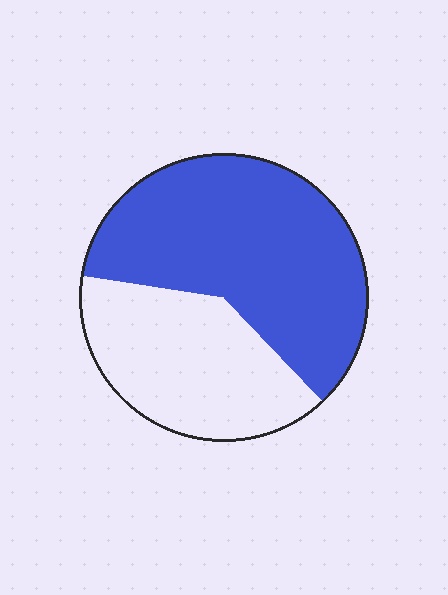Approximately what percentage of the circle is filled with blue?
Approximately 60%.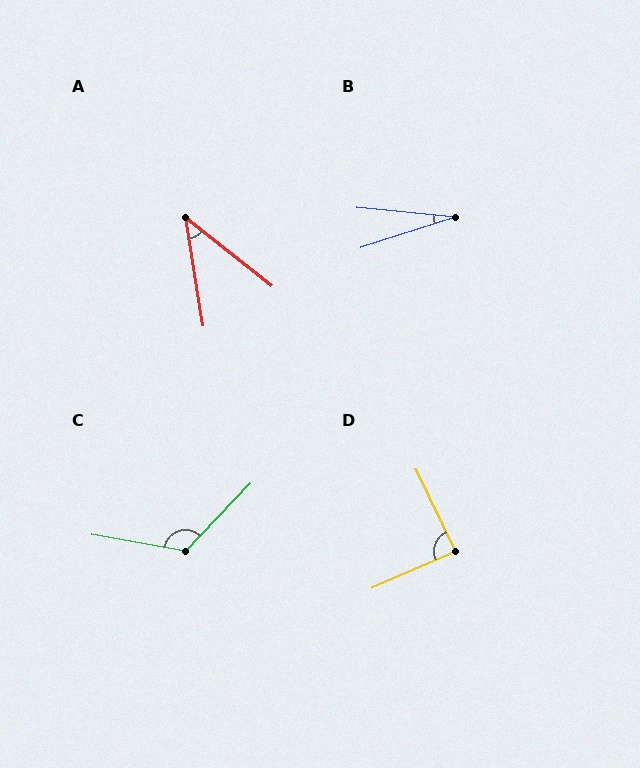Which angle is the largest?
C, at approximately 124 degrees.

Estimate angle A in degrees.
Approximately 42 degrees.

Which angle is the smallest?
B, at approximately 23 degrees.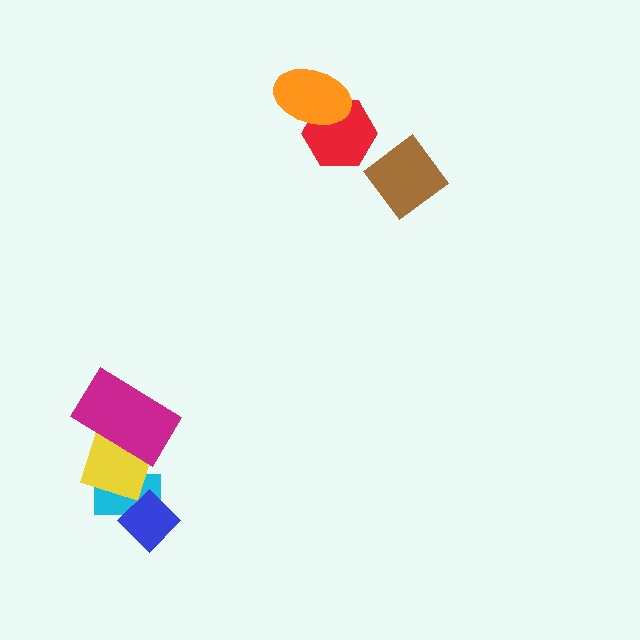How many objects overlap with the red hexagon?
1 object overlaps with the red hexagon.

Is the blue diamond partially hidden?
No, no other shape covers it.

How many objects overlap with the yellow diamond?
3 objects overlap with the yellow diamond.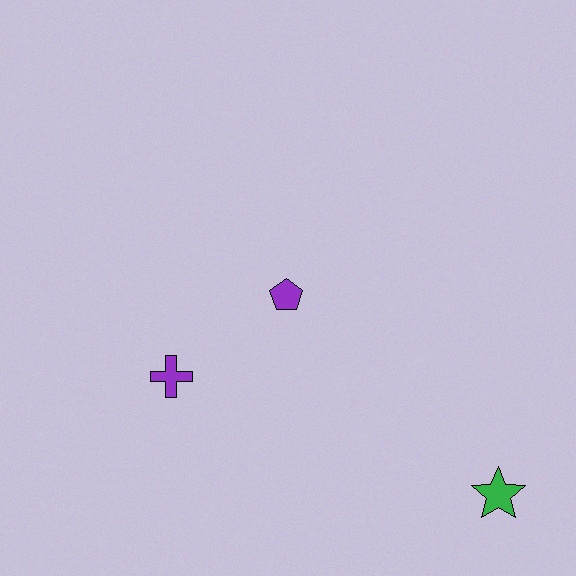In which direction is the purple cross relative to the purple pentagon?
The purple cross is to the left of the purple pentagon.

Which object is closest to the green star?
The purple pentagon is closest to the green star.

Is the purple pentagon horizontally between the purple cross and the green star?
Yes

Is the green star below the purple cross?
Yes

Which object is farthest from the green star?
The purple cross is farthest from the green star.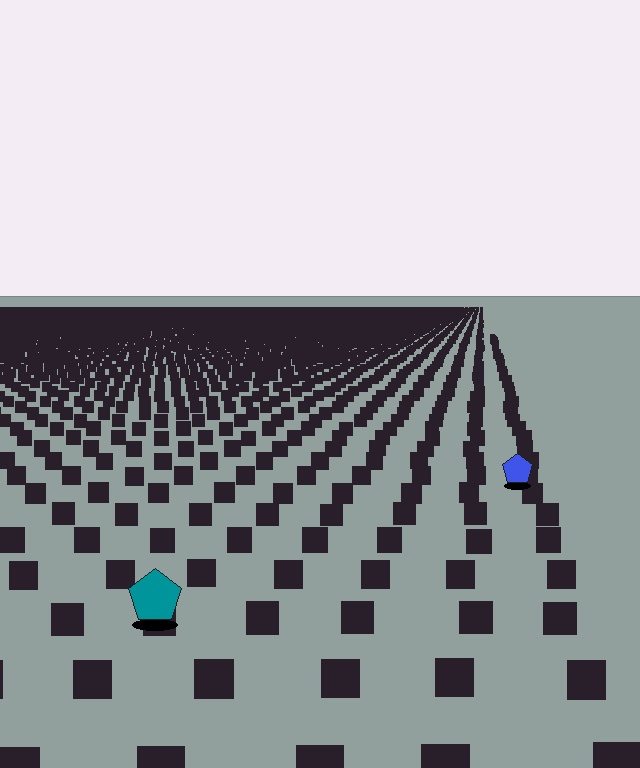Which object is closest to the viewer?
The teal pentagon is closest. The texture marks near it are larger and more spread out.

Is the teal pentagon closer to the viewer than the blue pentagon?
Yes. The teal pentagon is closer — you can tell from the texture gradient: the ground texture is coarser near it.